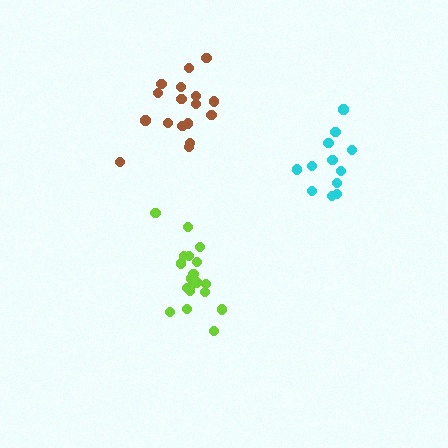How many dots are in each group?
Group 1: 12 dots, Group 2: 18 dots, Group 3: 17 dots (47 total).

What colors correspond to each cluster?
The clusters are colored: cyan, lime, brown.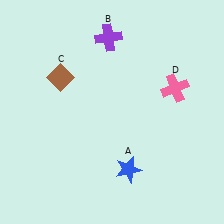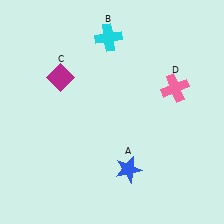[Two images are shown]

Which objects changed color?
B changed from purple to cyan. C changed from brown to magenta.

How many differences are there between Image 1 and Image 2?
There are 2 differences between the two images.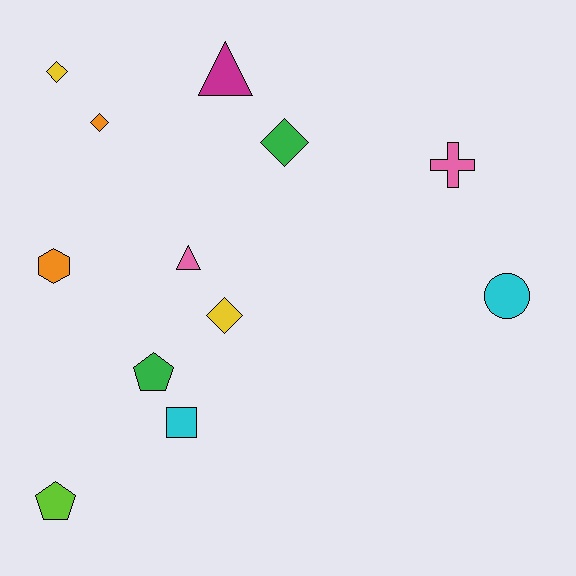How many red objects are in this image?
There are no red objects.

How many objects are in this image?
There are 12 objects.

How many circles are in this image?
There is 1 circle.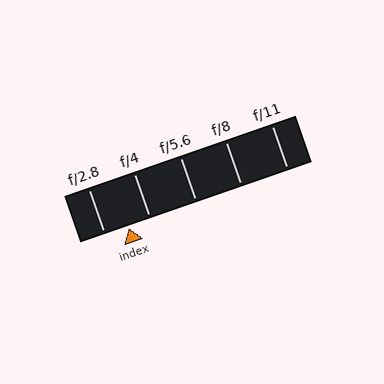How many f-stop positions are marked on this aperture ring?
There are 5 f-stop positions marked.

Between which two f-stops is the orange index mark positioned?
The index mark is between f/2.8 and f/4.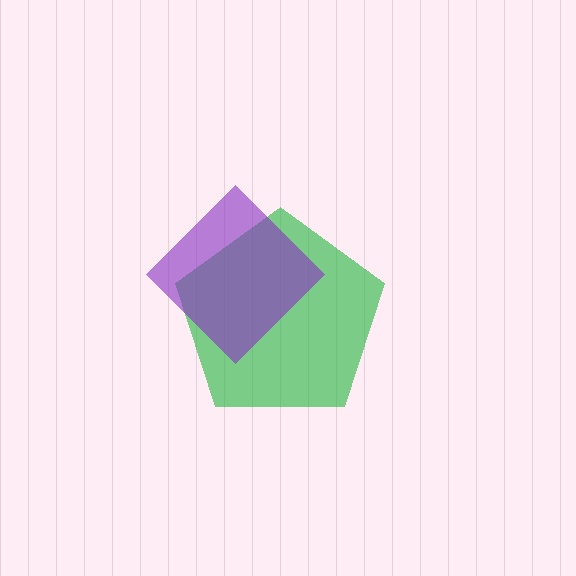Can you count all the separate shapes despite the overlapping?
Yes, there are 2 separate shapes.